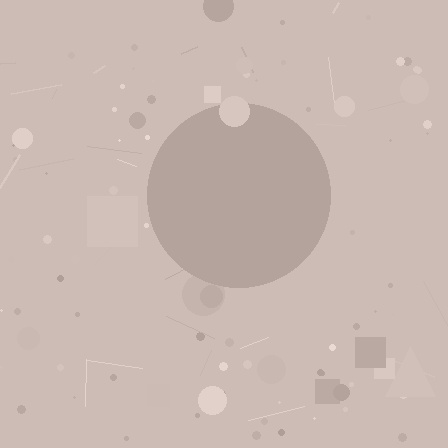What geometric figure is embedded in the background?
A circle is embedded in the background.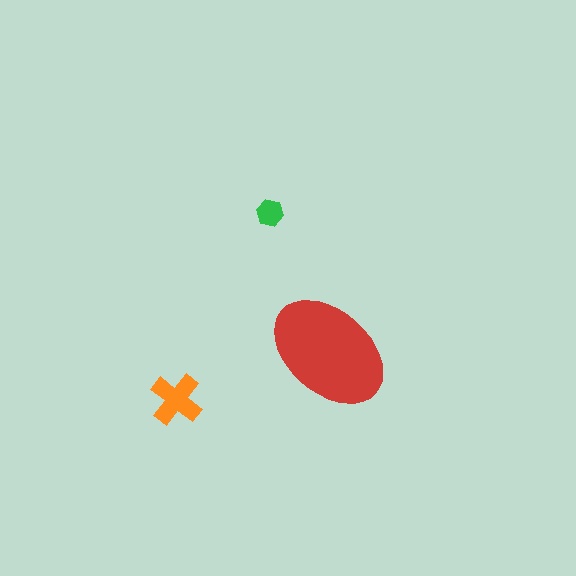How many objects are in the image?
There are 3 objects in the image.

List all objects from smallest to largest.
The green hexagon, the orange cross, the red ellipse.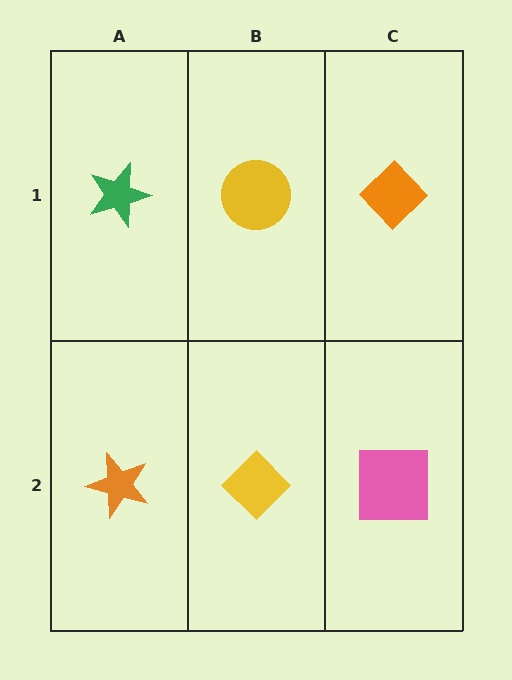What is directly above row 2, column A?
A green star.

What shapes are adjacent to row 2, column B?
A yellow circle (row 1, column B), an orange star (row 2, column A), a pink square (row 2, column C).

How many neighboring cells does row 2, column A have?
2.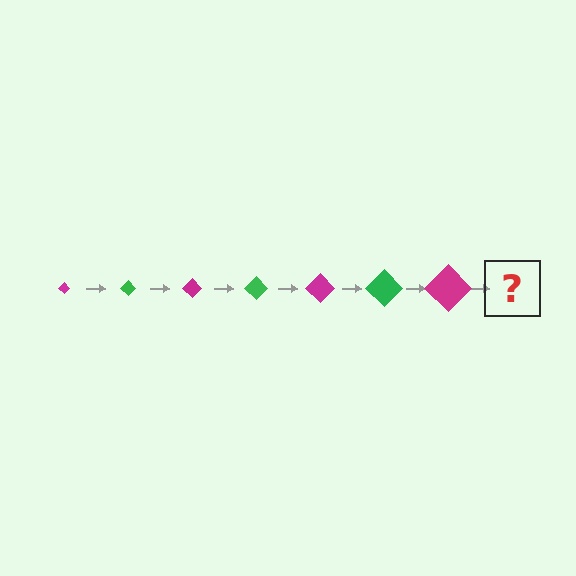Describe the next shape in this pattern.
It should be a green diamond, larger than the previous one.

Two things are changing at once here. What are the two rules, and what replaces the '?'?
The two rules are that the diamond grows larger each step and the color cycles through magenta and green. The '?' should be a green diamond, larger than the previous one.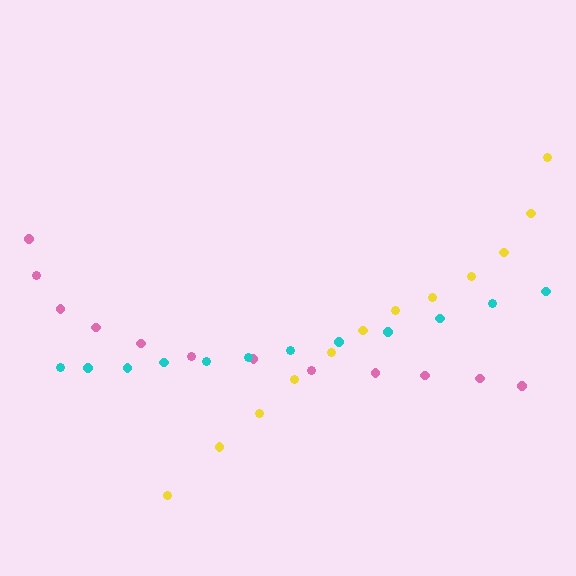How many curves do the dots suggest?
There are 3 distinct paths.